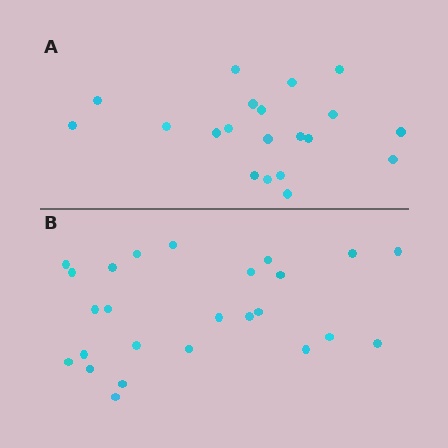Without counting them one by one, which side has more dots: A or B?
Region B (the bottom region) has more dots.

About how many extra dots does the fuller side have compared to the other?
Region B has about 5 more dots than region A.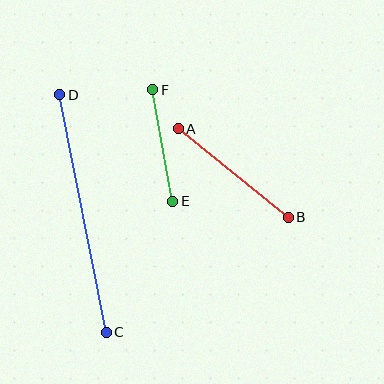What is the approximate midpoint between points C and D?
The midpoint is at approximately (83, 213) pixels.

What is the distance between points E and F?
The distance is approximately 113 pixels.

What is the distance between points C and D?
The distance is approximately 242 pixels.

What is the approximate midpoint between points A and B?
The midpoint is at approximately (233, 173) pixels.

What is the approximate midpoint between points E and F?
The midpoint is at approximately (163, 145) pixels.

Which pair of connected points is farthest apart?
Points C and D are farthest apart.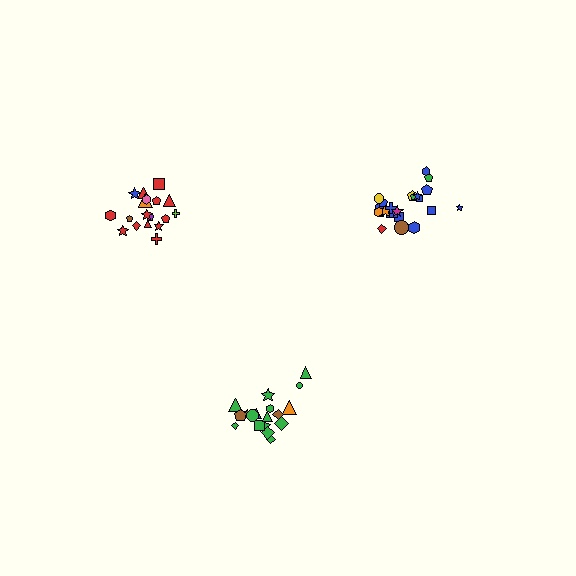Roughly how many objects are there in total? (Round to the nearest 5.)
Roughly 60 objects in total.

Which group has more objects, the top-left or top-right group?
The top-right group.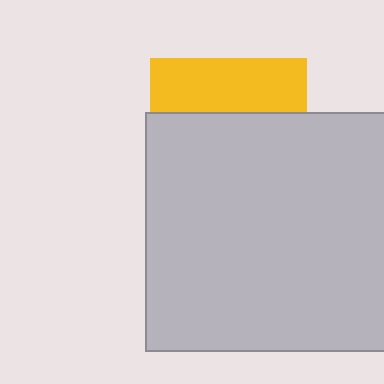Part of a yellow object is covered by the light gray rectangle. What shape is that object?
It is a square.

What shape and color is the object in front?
The object in front is a light gray rectangle.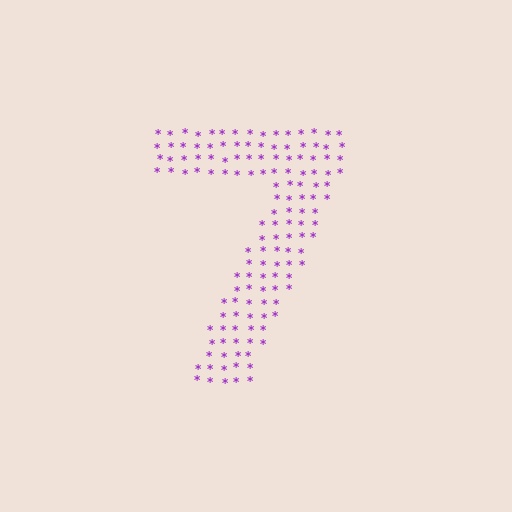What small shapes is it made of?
It is made of small asterisks.